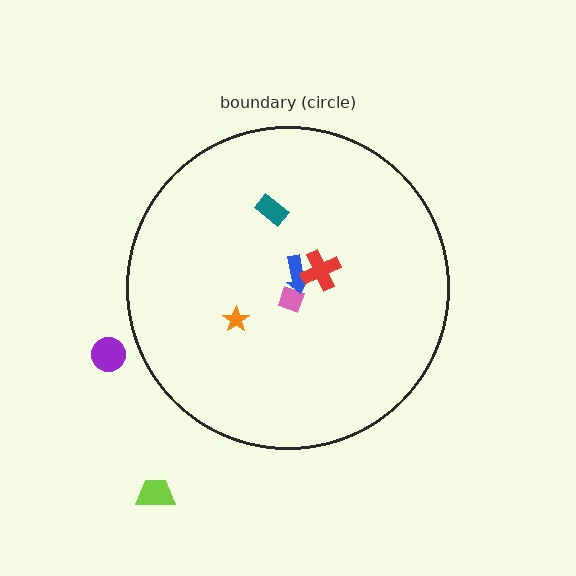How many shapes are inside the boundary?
5 inside, 2 outside.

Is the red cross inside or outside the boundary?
Inside.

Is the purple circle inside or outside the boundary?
Outside.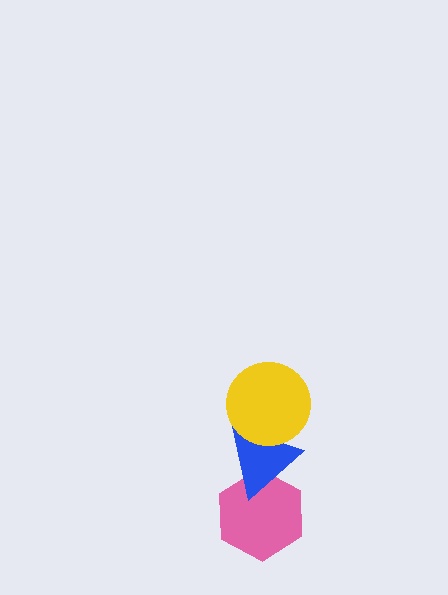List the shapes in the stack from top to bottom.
From top to bottom: the yellow circle, the blue triangle, the pink hexagon.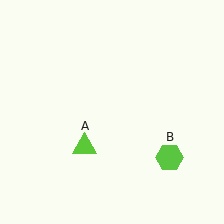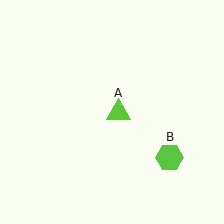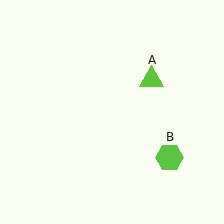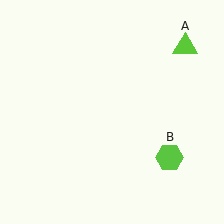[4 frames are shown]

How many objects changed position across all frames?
1 object changed position: lime triangle (object A).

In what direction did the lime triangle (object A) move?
The lime triangle (object A) moved up and to the right.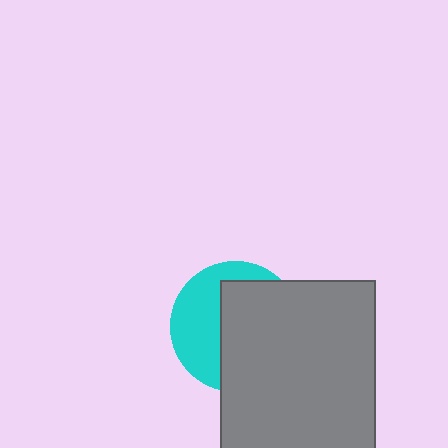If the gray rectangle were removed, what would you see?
You would see the complete cyan circle.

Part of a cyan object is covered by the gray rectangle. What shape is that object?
It is a circle.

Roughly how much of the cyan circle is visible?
A small part of it is visible (roughly 41%).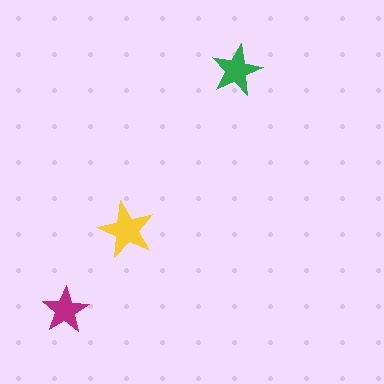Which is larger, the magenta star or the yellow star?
The yellow one.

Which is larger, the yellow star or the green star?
The yellow one.